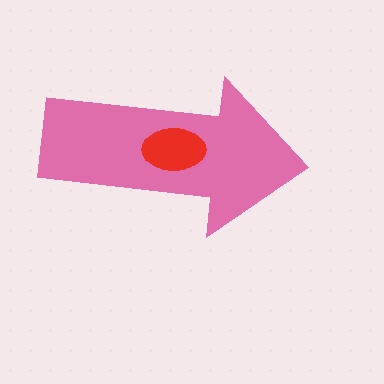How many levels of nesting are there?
2.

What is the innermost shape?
The red ellipse.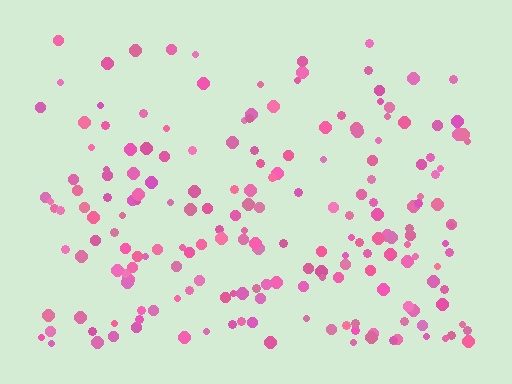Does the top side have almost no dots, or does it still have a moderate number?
Still a moderate number, just noticeably fewer than the bottom.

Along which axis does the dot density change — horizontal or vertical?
Vertical.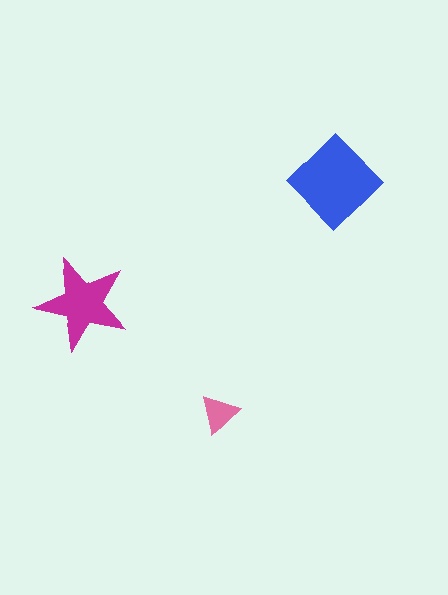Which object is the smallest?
The pink triangle.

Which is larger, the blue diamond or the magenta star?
The blue diamond.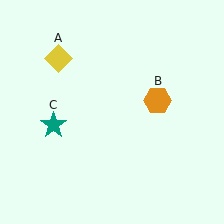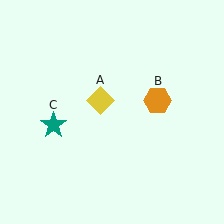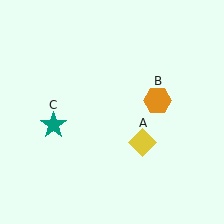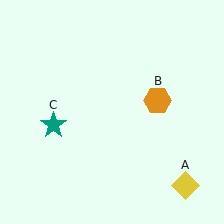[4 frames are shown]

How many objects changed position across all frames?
1 object changed position: yellow diamond (object A).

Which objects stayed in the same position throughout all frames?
Orange hexagon (object B) and teal star (object C) remained stationary.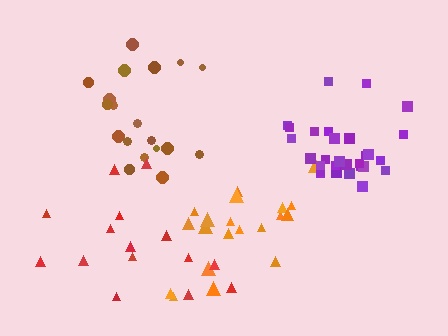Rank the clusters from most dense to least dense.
purple, brown, orange, red.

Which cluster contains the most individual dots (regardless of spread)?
Purple (29).